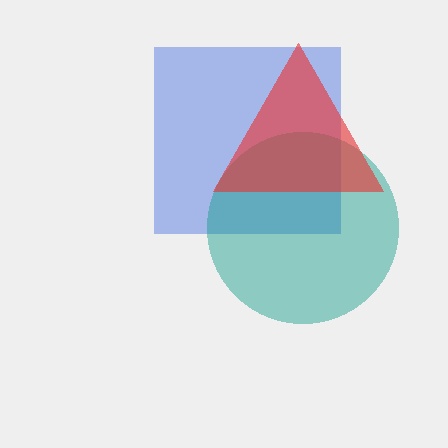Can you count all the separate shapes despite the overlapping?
Yes, there are 3 separate shapes.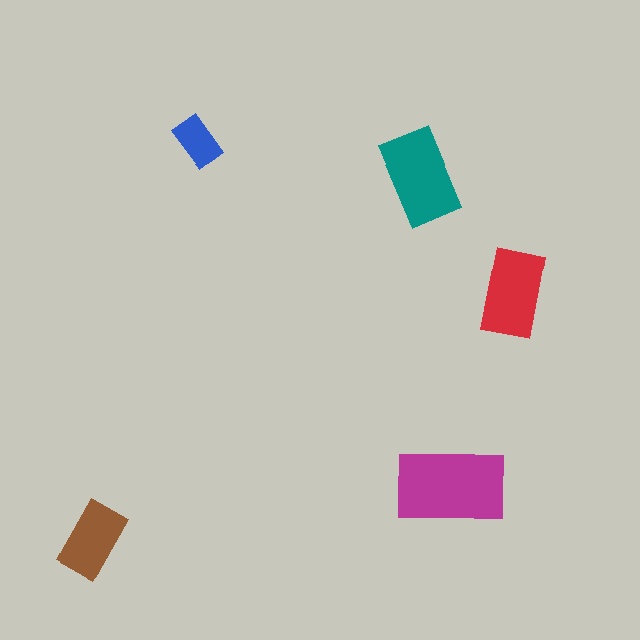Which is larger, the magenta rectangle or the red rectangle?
The magenta one.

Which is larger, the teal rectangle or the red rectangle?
The teal one.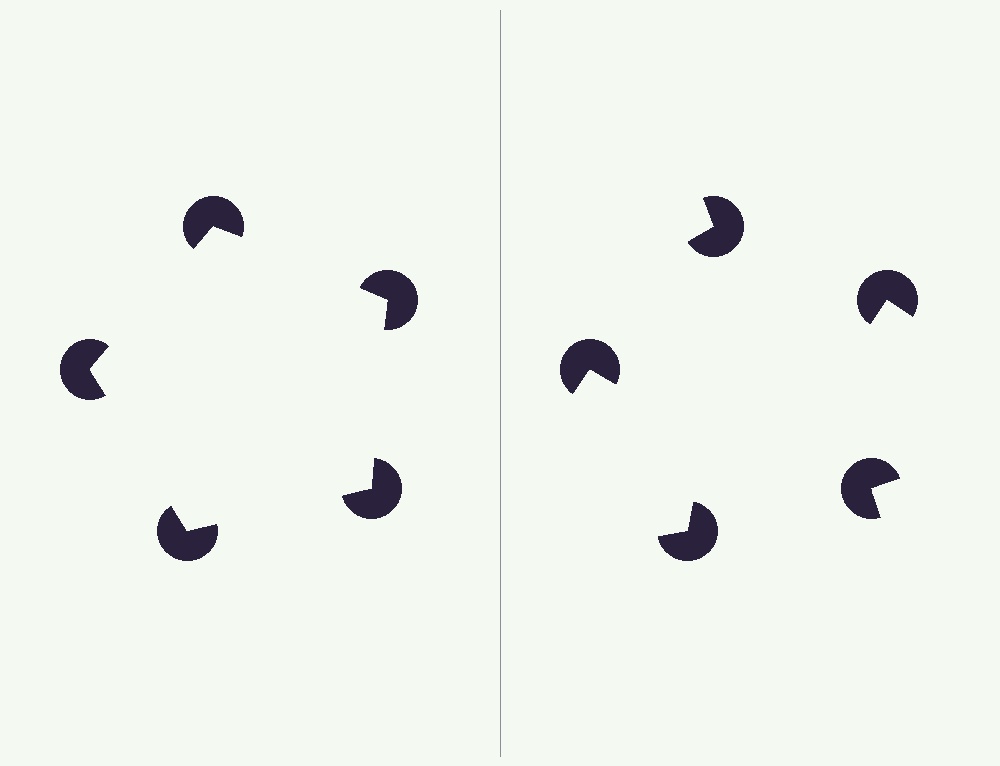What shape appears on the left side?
An illusory pentagon.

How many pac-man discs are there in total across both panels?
10 — 5 on each side.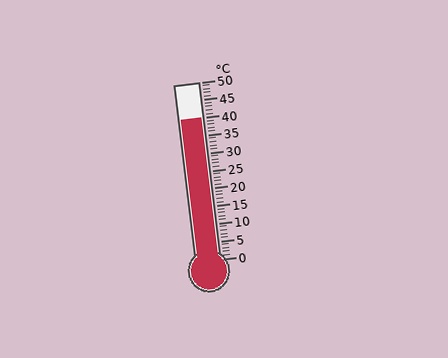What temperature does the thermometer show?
The thermometer shows approximately 40°C.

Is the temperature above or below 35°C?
The temperature is above 35°C.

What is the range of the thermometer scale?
The thermometer scale ranges from 0°C to 50°C.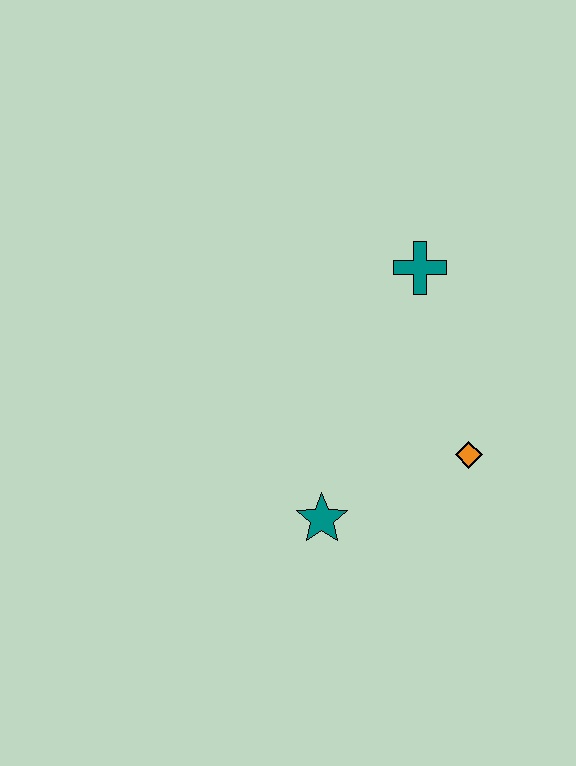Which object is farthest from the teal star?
The teal cross is farthest from the teal star.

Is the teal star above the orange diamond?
No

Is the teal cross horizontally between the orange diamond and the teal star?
Yes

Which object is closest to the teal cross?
The orange diamond is closest to the teal cross.